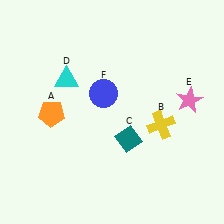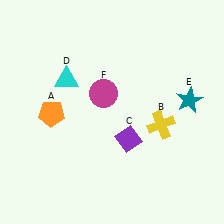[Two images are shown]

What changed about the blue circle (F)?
In Image 1, F is blue. In Image 2, it changed to magenta.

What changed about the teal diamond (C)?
In Image 1, C is teal. In Image 2, it changed to purple.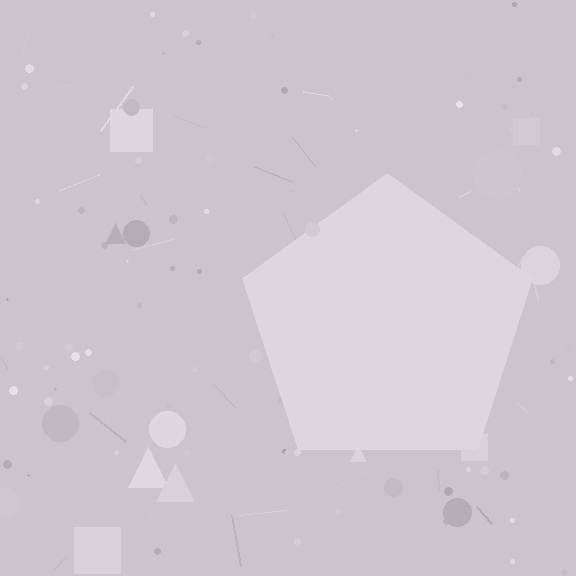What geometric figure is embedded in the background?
A pentagon is embedded in the background.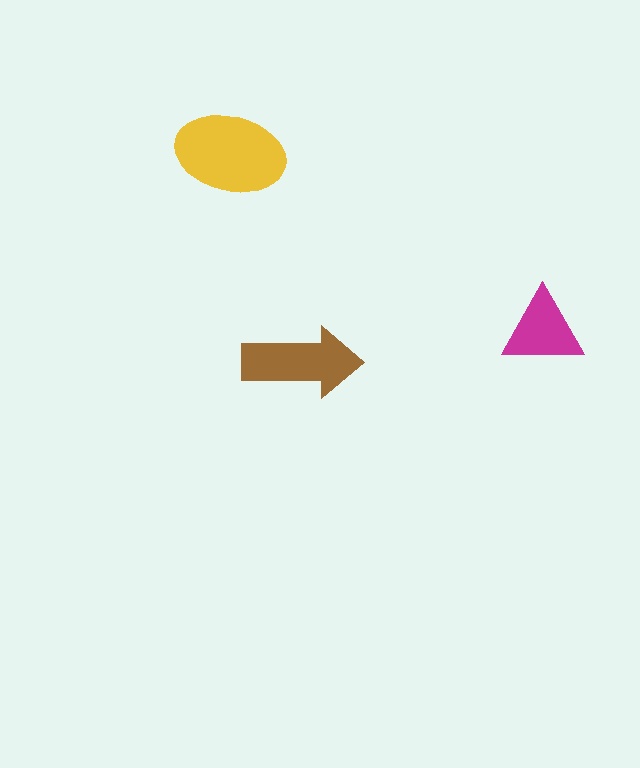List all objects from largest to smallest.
The yellow ellipse, the brown arrow, the magenta triangle.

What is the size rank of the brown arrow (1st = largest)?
2nd.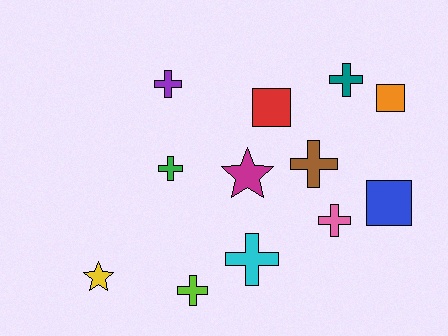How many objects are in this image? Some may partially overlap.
There are 12 objects.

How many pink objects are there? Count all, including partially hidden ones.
There is 1 pink object.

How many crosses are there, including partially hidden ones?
There are 7 crosses.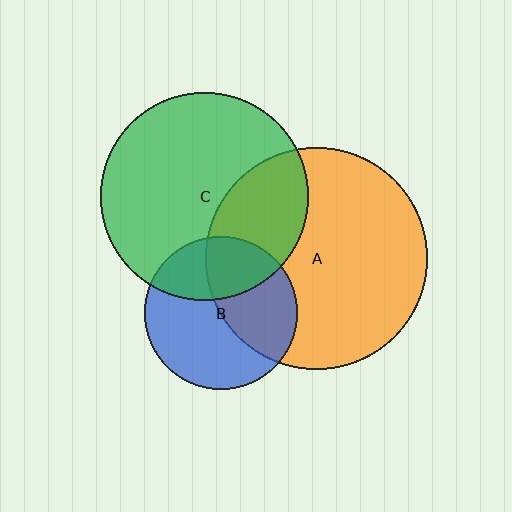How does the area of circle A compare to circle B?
Approximately 2.1 times.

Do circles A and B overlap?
Yes.